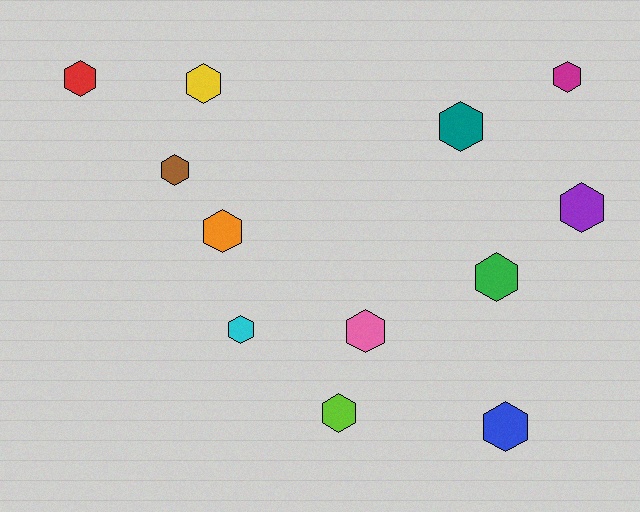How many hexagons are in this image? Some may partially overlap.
There are 12 hexagons.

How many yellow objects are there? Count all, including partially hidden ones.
There is 1 yellow object.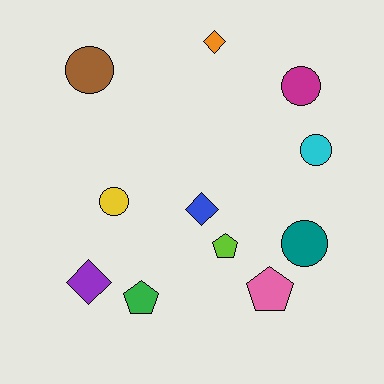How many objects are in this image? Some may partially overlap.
There are 11 objects.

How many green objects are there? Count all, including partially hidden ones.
There is 1 green object.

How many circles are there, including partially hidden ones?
There are 5 circles.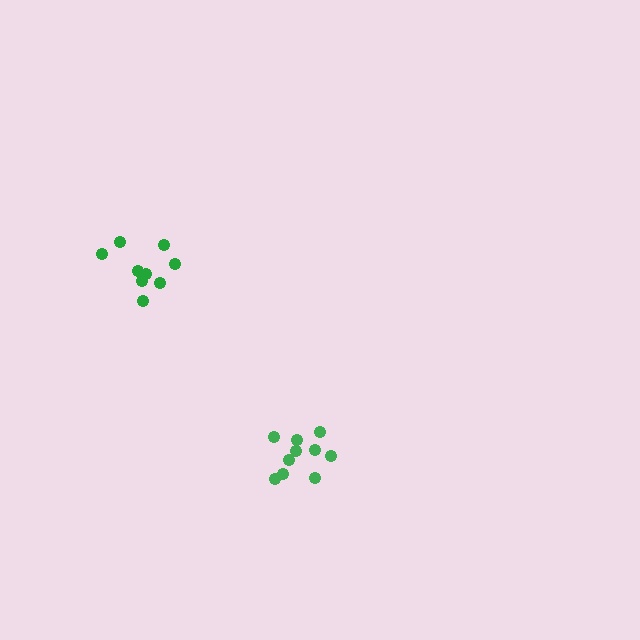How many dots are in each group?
Group 1: 9 dots, Group 2: 10 dots (19 total).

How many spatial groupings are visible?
There are 2 spatial groupings.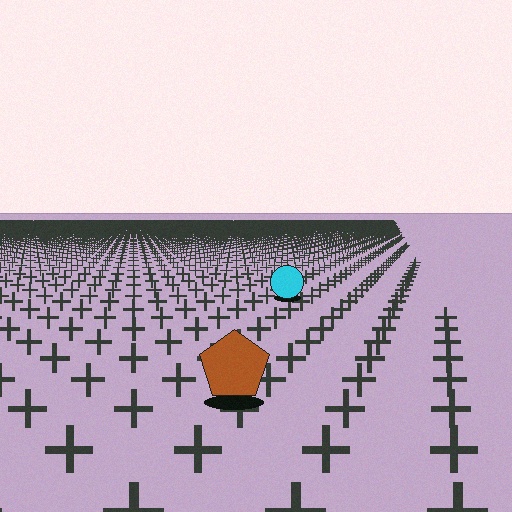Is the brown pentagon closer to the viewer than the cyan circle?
Yes. The brown pentagon is closer — you can tell from the texture gradient: the ground texture is coarser near it.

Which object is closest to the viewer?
The brown pentagon is closest. The texture marks near it are larger and more spread out.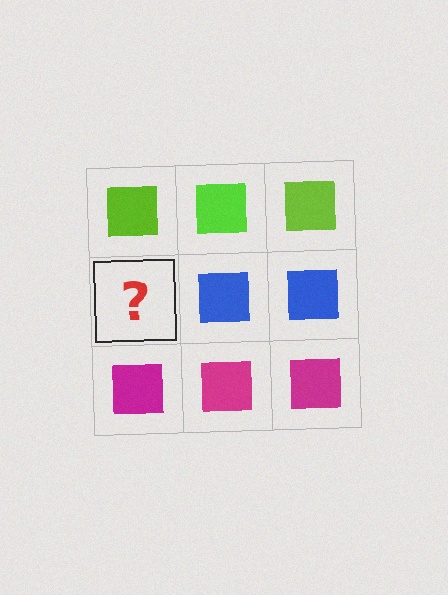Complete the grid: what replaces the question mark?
The question mark should be replaced with a blue square.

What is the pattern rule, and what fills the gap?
The rule is that each row has a consistent color. The gap should be filled with a blue square.